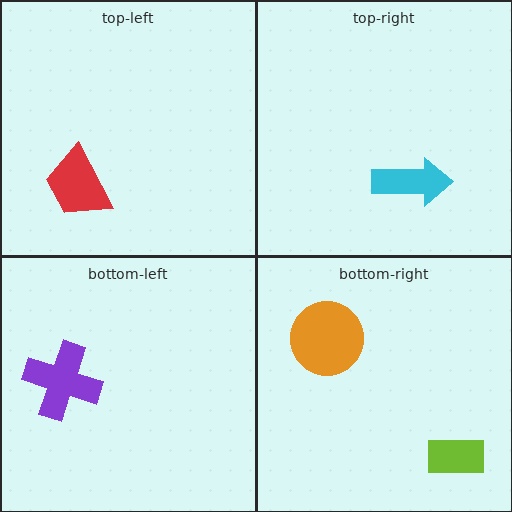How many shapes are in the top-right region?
1.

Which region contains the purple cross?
The bottom-left region.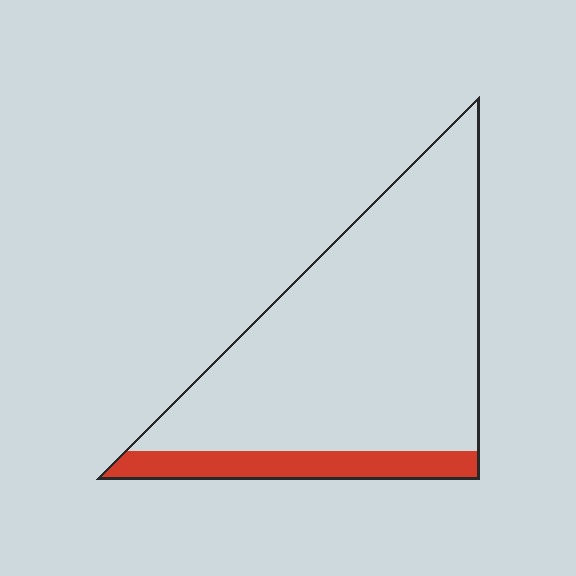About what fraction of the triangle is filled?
About one eighth (1/8).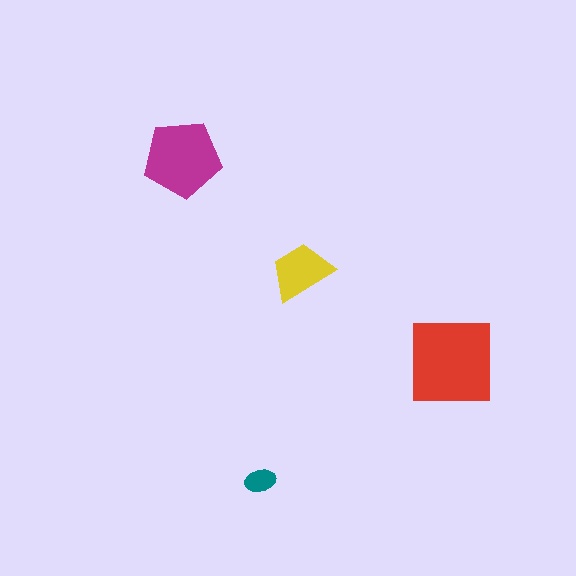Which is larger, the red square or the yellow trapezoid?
The red square.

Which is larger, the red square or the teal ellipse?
The red square.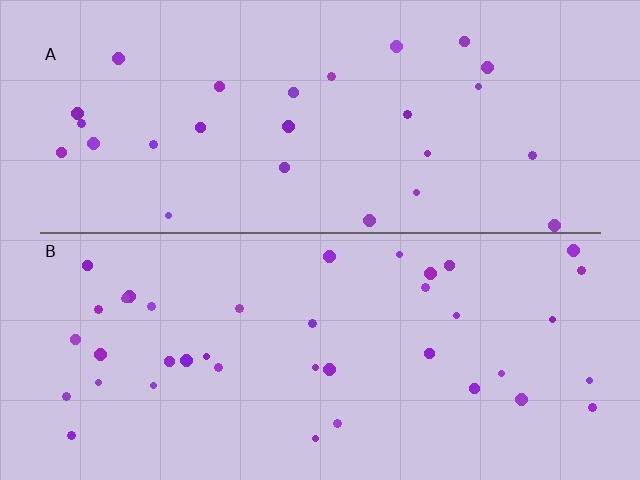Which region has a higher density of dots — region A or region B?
B (the bottom).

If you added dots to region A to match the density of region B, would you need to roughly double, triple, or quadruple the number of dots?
Approximately double.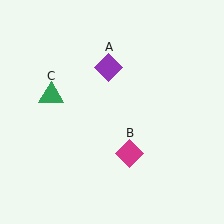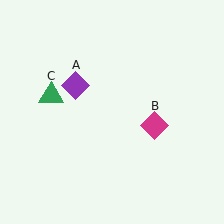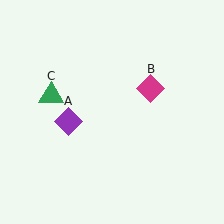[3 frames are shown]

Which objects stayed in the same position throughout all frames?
Green triangle (object C) remained stationary.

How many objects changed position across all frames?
2 objects changed position: purple diamond (object A), magenta diamond (object B).